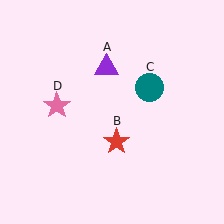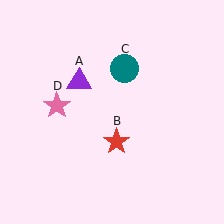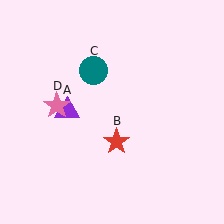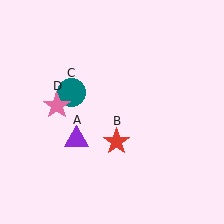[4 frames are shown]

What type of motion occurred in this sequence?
The purple triangle (object A), teal circle (object C) rotated counterclockwise around the center of the scene.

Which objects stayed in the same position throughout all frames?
Red star (object B) and pink star (object D) remained stationary.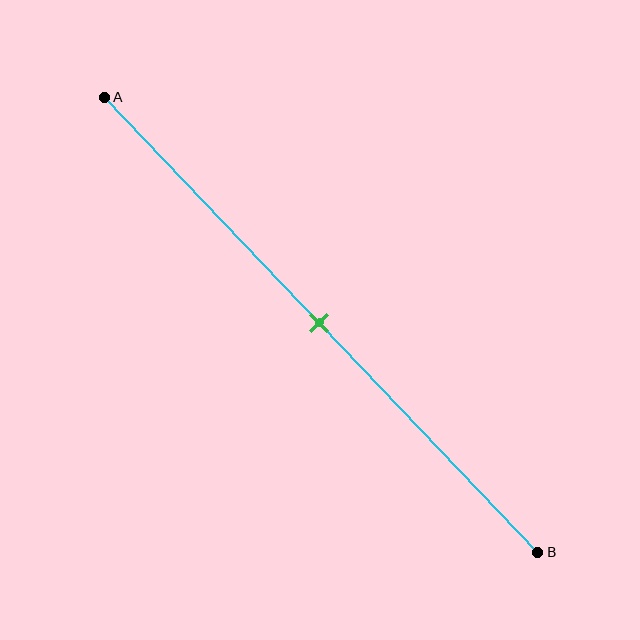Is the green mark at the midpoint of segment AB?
Yes, the mark is approximately at the midpoint.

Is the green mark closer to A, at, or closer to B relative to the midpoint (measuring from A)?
The green mark is approximately at the midpoint of segment AB.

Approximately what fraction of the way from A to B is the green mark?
The green mark is approximately 50% of the way from A to B.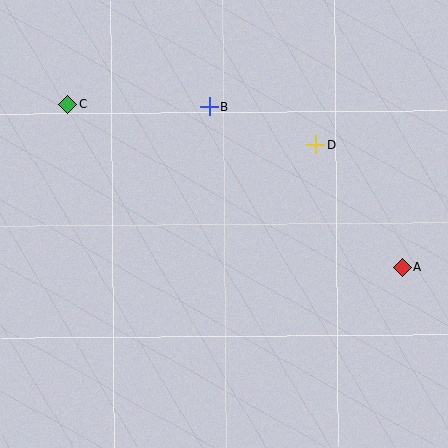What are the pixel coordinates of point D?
Point D is at (316, 145).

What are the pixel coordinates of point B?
Point B is at (210, 107).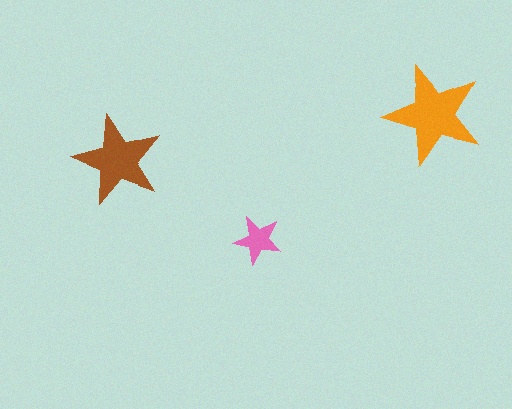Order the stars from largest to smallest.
the orange one, the brown one, the pink one.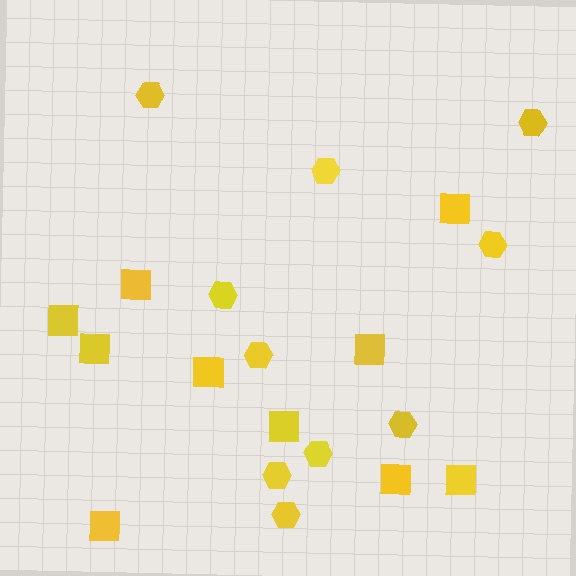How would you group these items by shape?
There are 2 groups: one group of hexagons (10) and one group of squares (10).